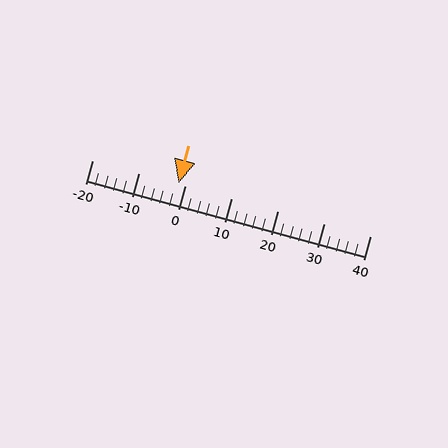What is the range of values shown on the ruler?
The ruler shows values from -20 to 40.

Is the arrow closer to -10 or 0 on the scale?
The arrow is closer to 0.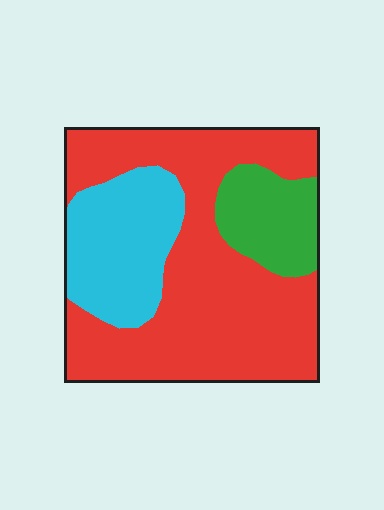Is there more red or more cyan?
Red.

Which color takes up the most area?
Red, at roughly 65%.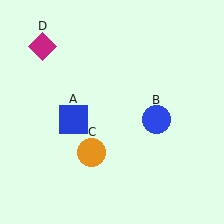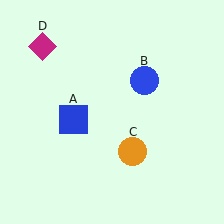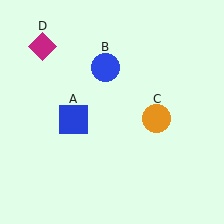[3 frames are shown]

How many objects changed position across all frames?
2 objects changed position: blue circle (object B), orange circle (object C).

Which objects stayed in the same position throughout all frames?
Blue square (object A) and magenta diamond (object D) remained stationary.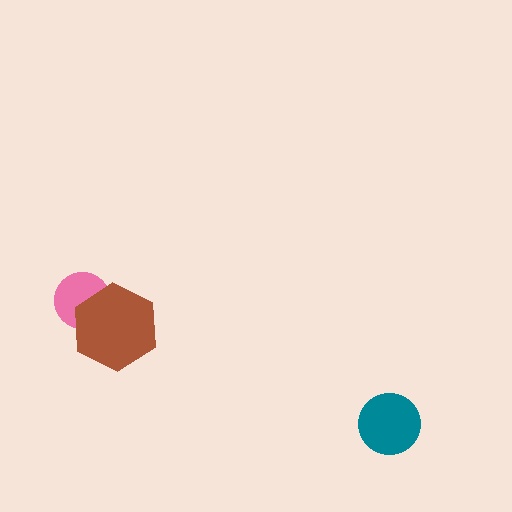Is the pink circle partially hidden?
Yes, it is partially covered by another shape.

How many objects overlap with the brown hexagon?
1 object overlaps with the brown hexagon.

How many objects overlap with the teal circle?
0 objects overlap with the teal circle.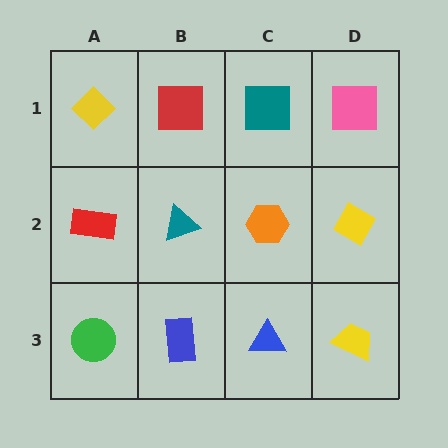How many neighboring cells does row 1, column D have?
2.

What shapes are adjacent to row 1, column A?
A red rectangle (row 2, column A), a red square (row 1, column B).